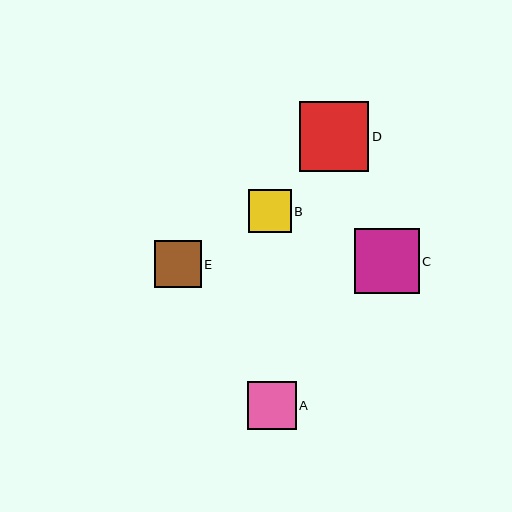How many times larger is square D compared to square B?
Square D is approximately 1.6 times the size of square B.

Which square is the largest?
Square D is the largest with a size of approximately 70 pixels.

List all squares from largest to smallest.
From largest to smallest: D, C, A, E, B.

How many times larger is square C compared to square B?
Square C is approximately 1.5 times the size of square B.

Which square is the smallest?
Square B is the smallest with a size of approximately 43 pixels.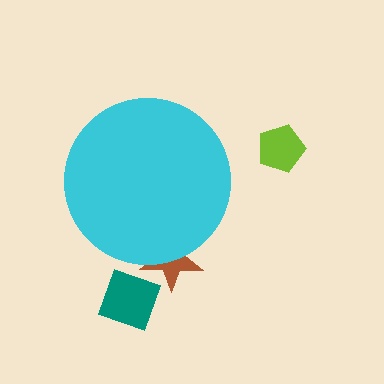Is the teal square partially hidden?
No, the teal square is fully visible.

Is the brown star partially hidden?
Yes, the brown star is partially hidden behind the cyan circle.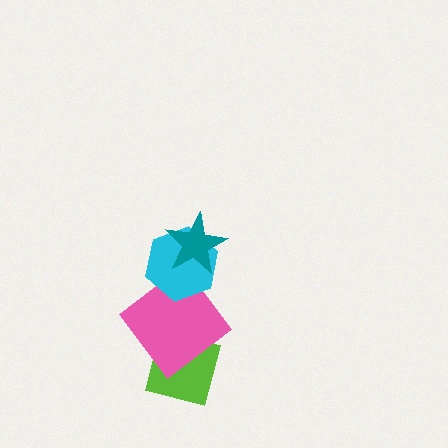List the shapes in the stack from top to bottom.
From top to bottom: the teal star, the cyan hexagon, the pink diamond, the lime square.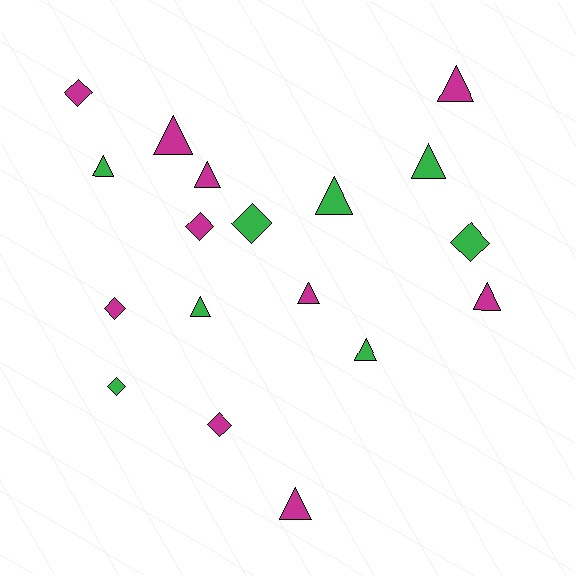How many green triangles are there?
There are 5 green triangles.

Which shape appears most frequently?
Triangle, with 11 objects.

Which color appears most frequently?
Magenta, with 10 objects.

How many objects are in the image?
There are 18 objects.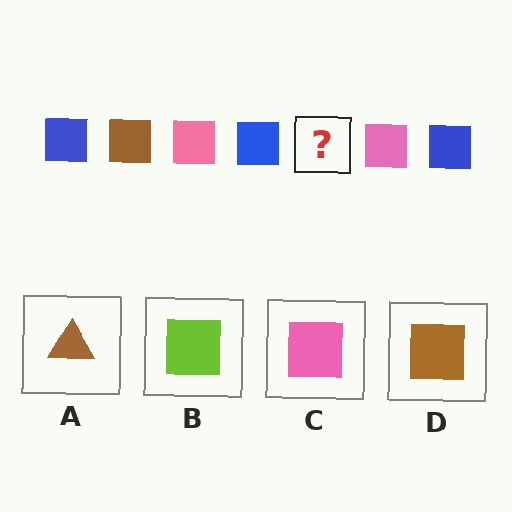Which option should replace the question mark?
Option D.